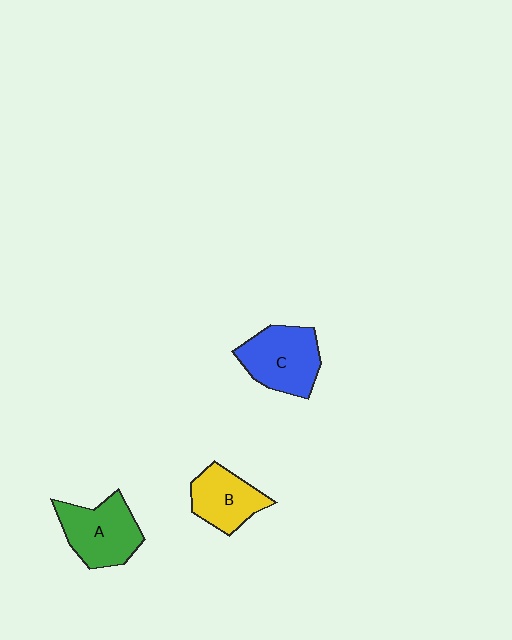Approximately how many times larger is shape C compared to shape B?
Approximately 1.3 times.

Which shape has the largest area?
Shape C (blue).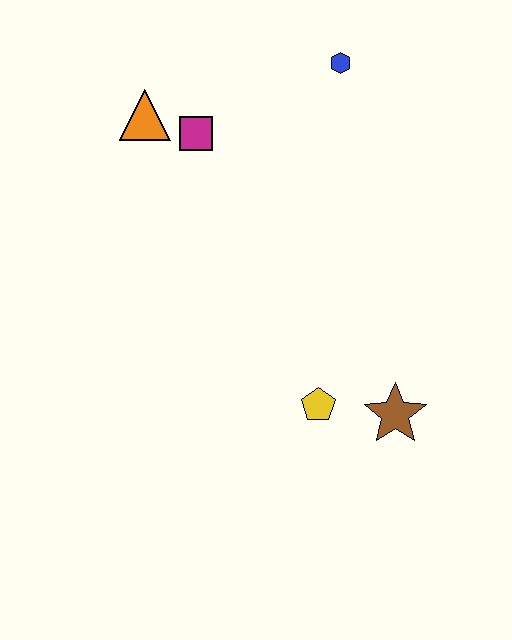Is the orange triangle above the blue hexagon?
No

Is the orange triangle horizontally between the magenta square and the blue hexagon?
No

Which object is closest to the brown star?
The yellow pentagon is closest to the brown star.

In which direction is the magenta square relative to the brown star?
The magenta square is above the brown star.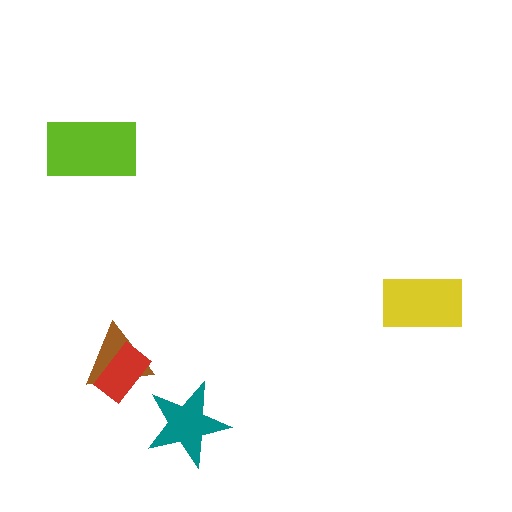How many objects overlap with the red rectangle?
1 object overlaps with the red rectangle.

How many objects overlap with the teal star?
0 objects overlap with the teal star.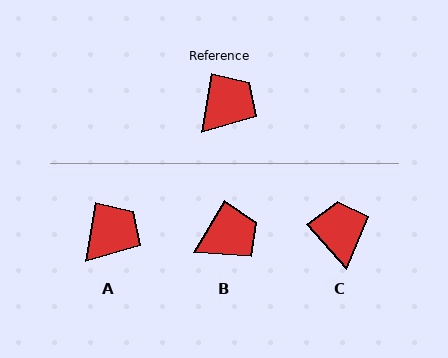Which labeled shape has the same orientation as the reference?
A.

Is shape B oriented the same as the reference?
No, it is off by about 21 degrees.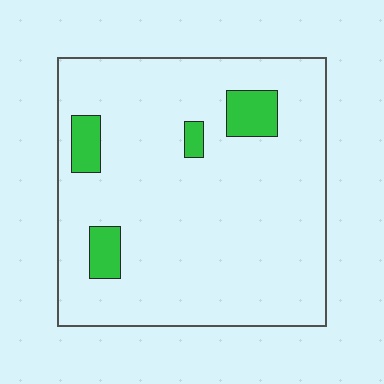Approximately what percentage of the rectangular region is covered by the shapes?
Approximately 10%.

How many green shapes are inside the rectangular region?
4.